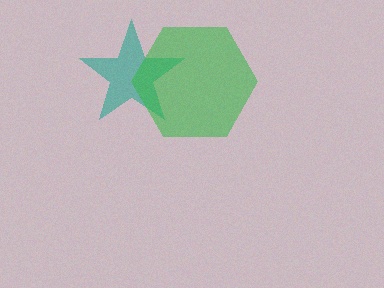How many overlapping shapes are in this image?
There are 2 overlapping shapes in the image.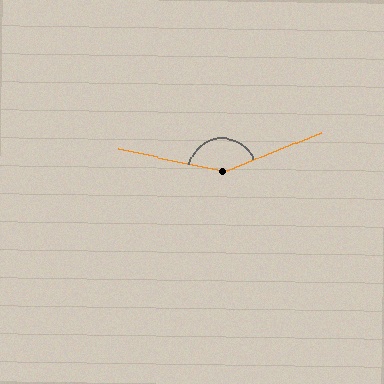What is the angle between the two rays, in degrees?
Approximately 145 degrees.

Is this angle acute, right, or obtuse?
It is obtuse.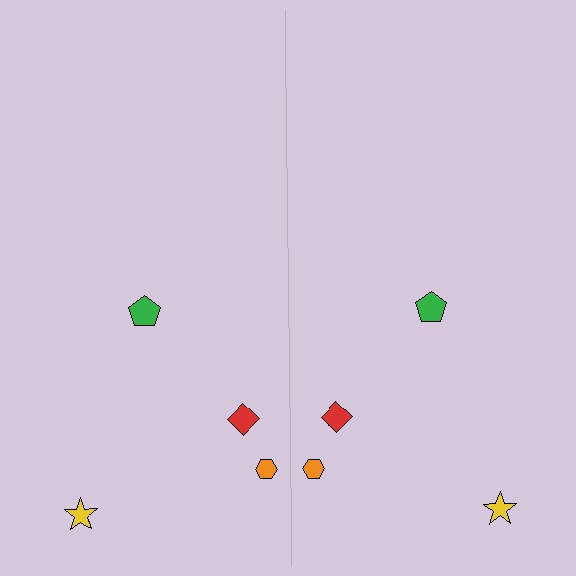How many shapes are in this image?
There are 8 shapes in this image.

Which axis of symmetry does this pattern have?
The pattern has a vertical axis of symmetry running through the center of the image.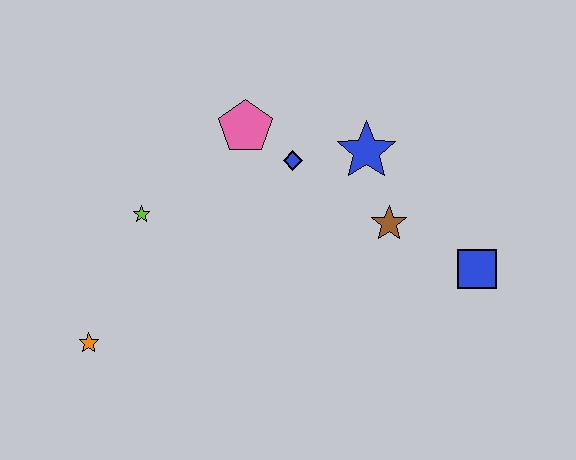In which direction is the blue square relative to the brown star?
The blue square is to the right of the brown star.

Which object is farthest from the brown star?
The orange star is farthest from the brown star.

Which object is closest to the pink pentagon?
The blue diamond is closest to the pink pentagon.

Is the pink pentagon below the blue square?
No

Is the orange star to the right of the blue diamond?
No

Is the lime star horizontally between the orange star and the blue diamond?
Yes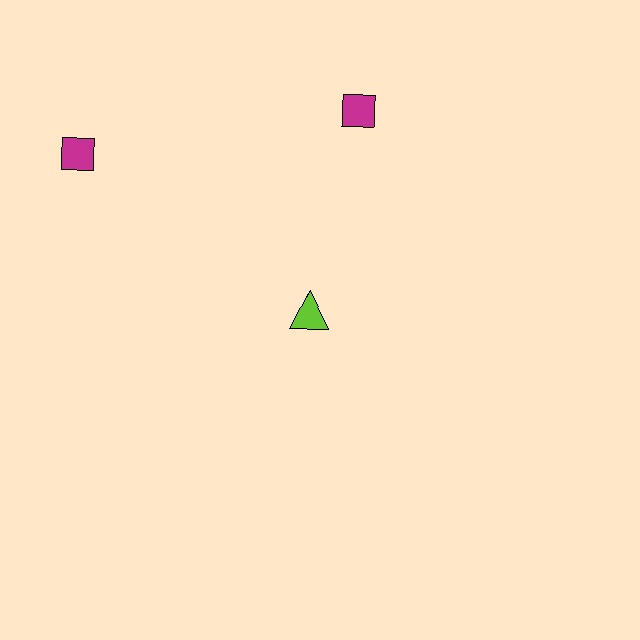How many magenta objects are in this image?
There are 2 magenta objects.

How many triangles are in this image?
There is 1 triangle.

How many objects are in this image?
There are 3 objects.